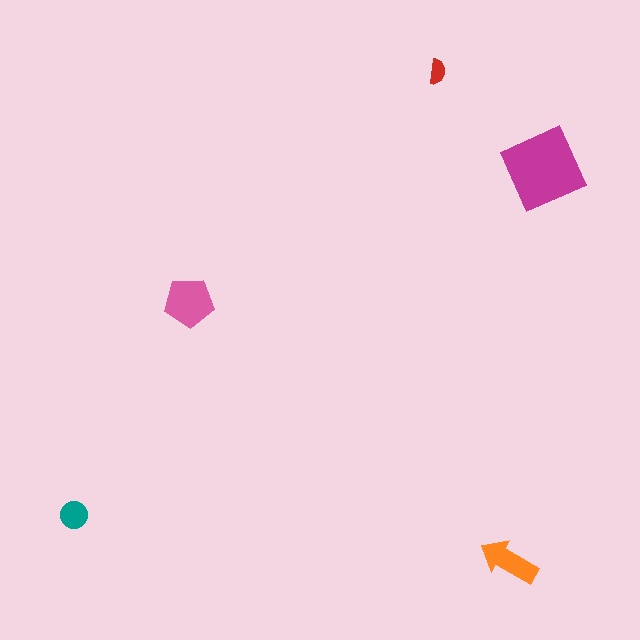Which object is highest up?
The red semicircle is topmost.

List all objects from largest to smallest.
The magenta square, the pink pentagon, the orange arrow, the teal circle, the red semicircle.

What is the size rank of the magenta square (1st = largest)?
1st.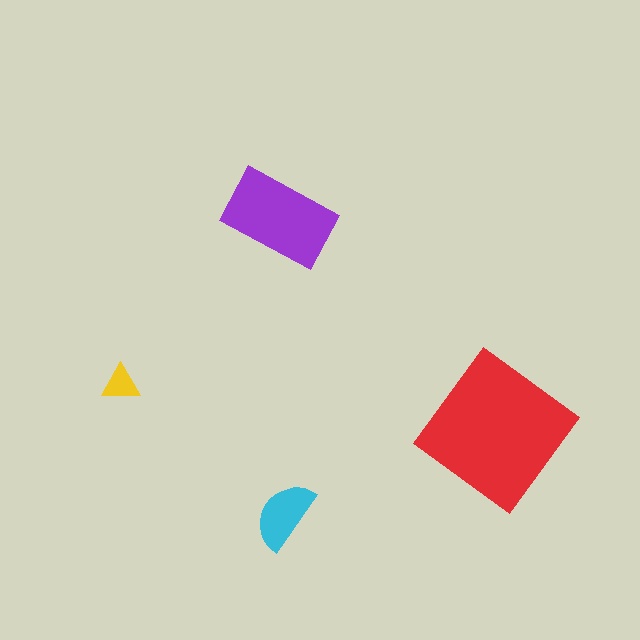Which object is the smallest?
The yellow triangle.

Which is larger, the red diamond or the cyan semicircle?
The red diamond.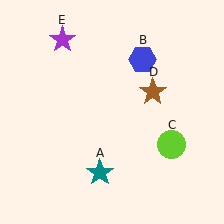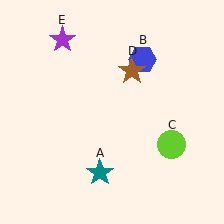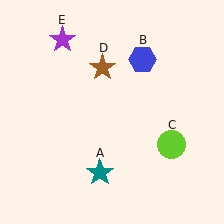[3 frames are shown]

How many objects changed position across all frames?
1 object changed position: brown star (object D).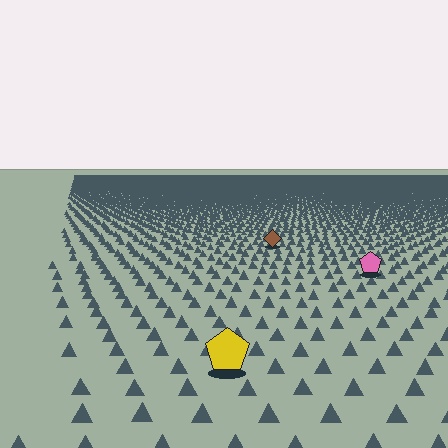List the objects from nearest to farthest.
From nearest to farthest: the yellow pentagon, the pink pentagon, the brown diamond.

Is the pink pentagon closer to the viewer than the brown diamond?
Yes. The pink pentagon is closer — you can tell from the texture gradient: the ground texture is coarser near it.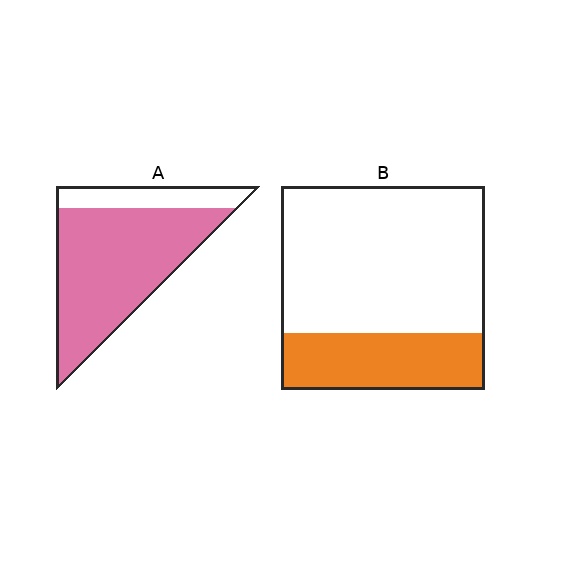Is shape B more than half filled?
No.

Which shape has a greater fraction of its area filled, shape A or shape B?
Shape A.